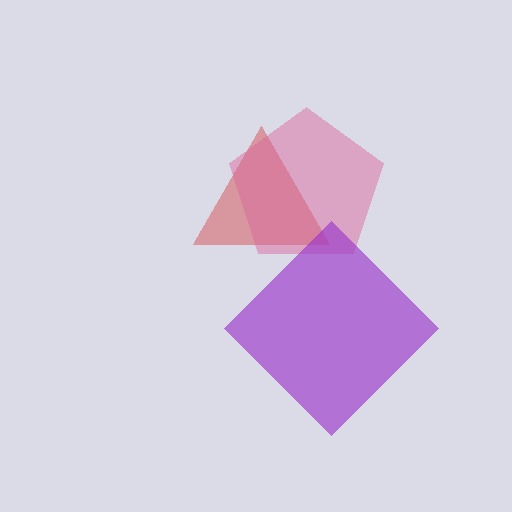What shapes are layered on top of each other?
The layered shapes are: a red triangle, a pink pentagon, a purple diamond.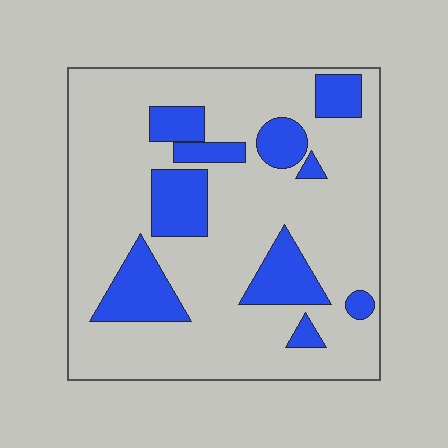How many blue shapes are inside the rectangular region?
10.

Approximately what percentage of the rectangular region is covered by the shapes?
Approximately 20%.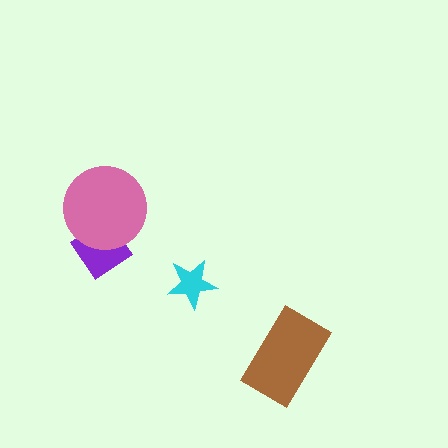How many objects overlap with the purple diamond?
1 object overlaps with the purple diamond.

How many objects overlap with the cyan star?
0 objects overlap with the cyan star.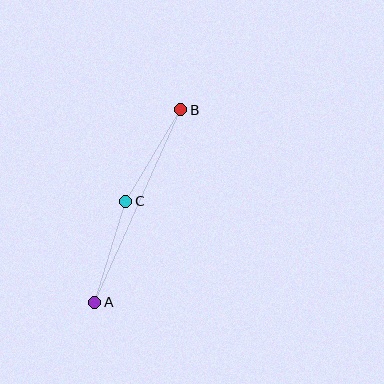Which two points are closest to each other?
Points A and C are closest to each other.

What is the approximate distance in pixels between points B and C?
The distance between B and C is approximately 107 pixels.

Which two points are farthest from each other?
Points A and B are farthest from each other.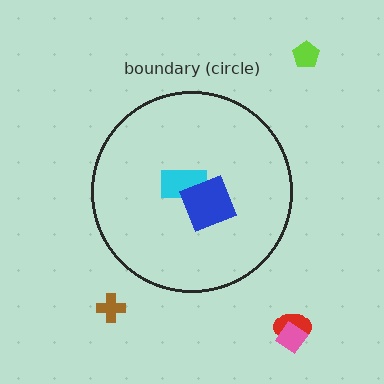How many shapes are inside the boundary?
2 inside, 4 outside.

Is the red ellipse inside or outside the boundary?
Outside.